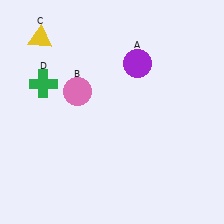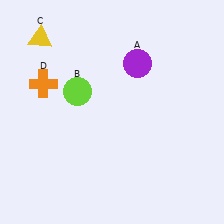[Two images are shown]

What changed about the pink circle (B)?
In Image 1, B is pink. In Image 2, it changed to lime.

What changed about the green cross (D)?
In Image 1, D is green. In Image 2, it changed to orange.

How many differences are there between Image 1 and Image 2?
There are 2 differences between the two images.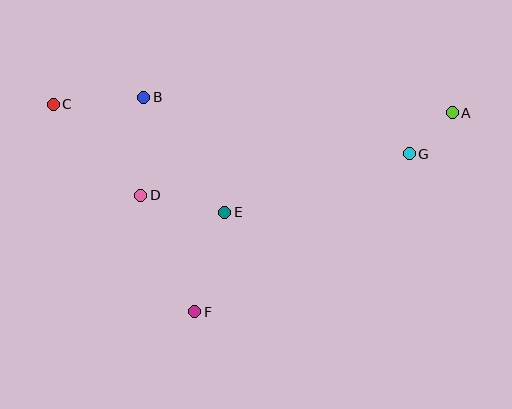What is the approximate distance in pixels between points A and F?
The distance between A and F is approximately 326 pixels.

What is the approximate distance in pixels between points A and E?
The distance between A and E is approximately 248 pixels.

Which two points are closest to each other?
Points A and G are closest to each other.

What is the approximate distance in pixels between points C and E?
The distance between C and E is approximately 203 pixels.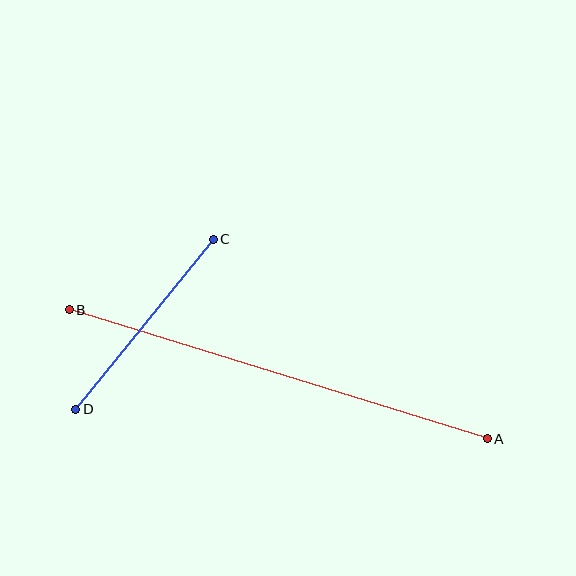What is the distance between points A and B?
The distance is approximately 438 pixels.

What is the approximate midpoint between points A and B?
The midpoint is at approximately (278, 374) pixels.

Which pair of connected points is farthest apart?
Points A and B are farthest apart.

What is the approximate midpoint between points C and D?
The midpoint is at approximately (144, 324) pixels.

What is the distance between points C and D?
The distance is approximately 219 pixels.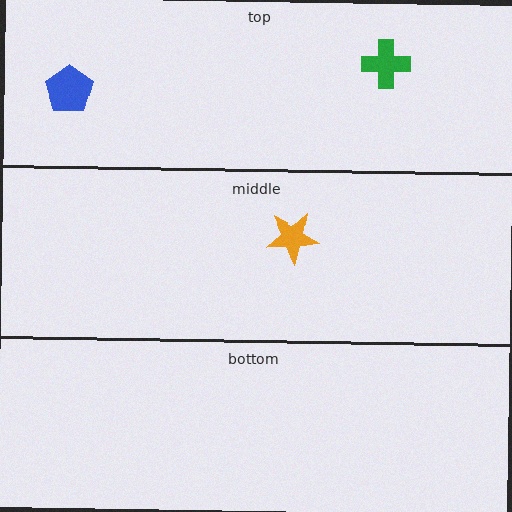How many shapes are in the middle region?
1.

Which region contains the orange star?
The middle region.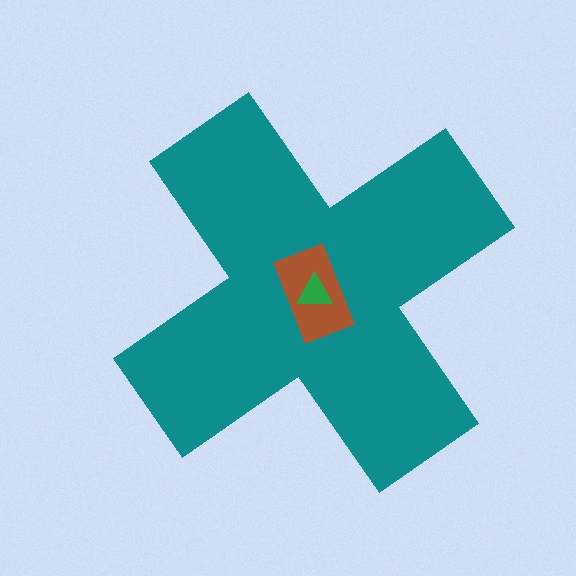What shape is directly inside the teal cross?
The brown rectangle.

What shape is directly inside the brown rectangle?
The green triangle.